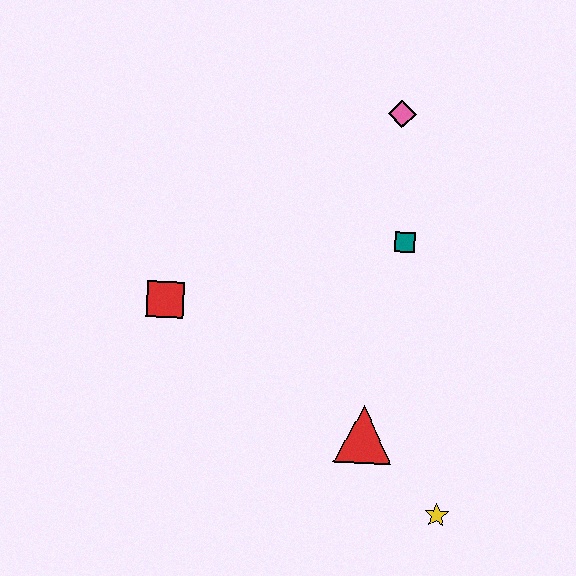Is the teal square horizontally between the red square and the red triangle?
No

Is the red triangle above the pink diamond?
No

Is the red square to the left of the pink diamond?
Yes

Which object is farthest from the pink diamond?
The yellow star is farthest from the pink diamond.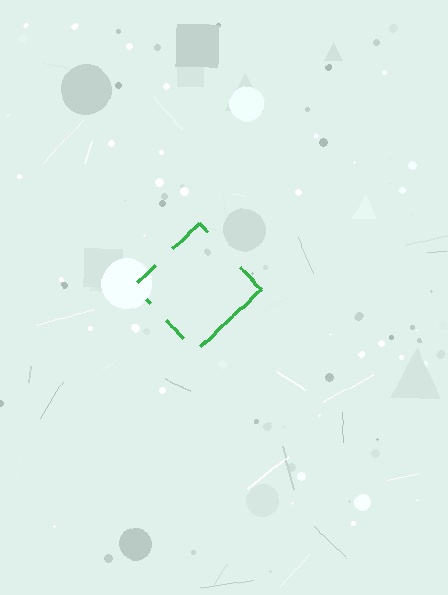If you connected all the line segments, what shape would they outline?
They would outline a diamond.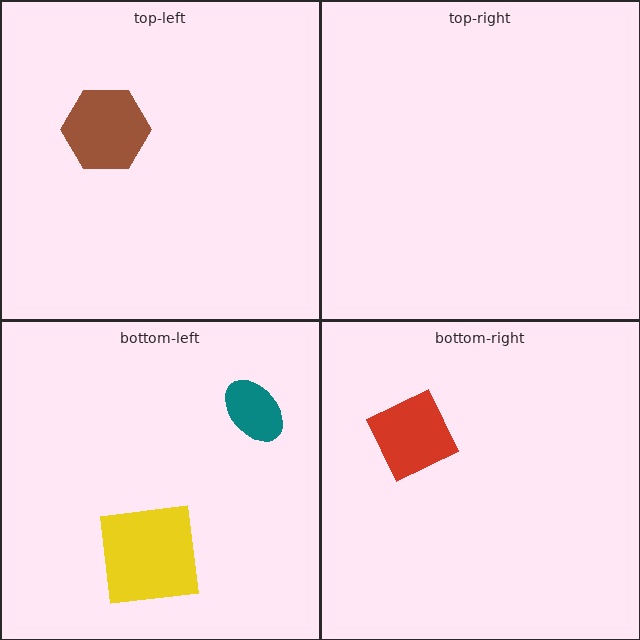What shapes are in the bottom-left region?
The teal ellipse, the yellow square.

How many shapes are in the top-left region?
1.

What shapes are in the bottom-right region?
The red diamond.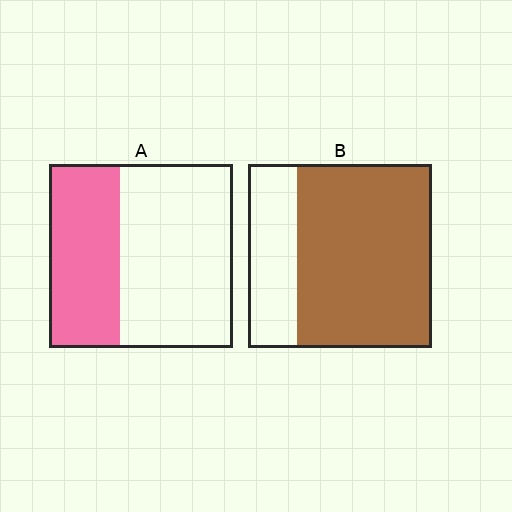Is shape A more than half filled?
No.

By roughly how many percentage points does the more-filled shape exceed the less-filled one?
By roughly 35 percentage points (B over A).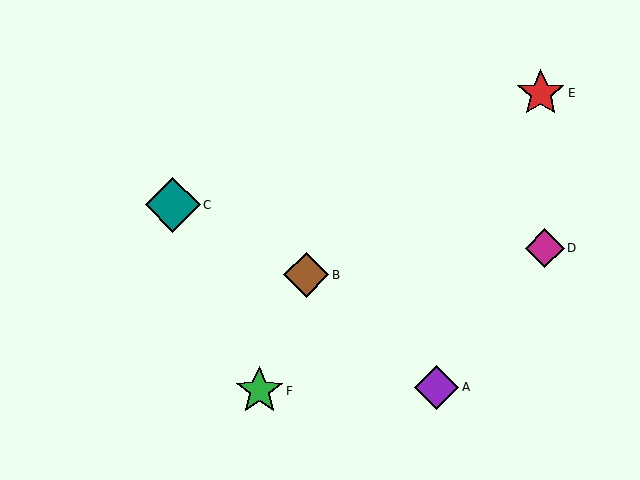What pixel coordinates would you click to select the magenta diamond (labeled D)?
Click at (545, 248) to select the magenta diamond D.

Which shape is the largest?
The teal diamond (labeled C) is the largest.